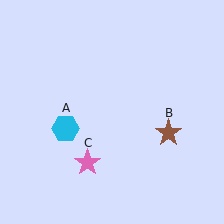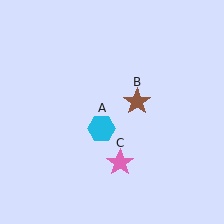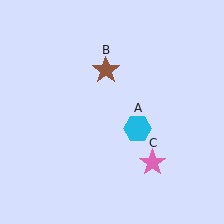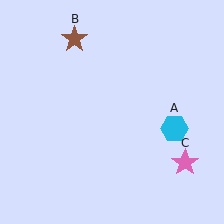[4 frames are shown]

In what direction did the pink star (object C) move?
The pink star (object C) moved right.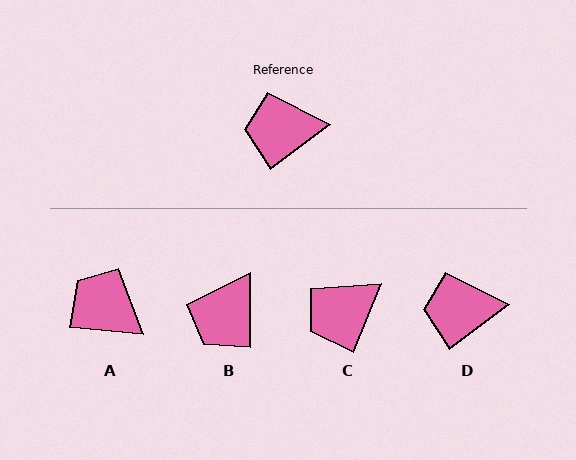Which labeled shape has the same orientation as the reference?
D.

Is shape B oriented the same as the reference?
No, it is off by about 54 degrees.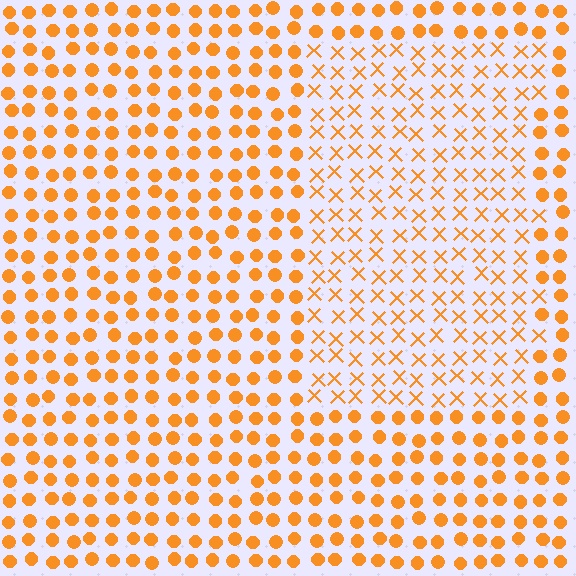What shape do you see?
I see a rectangle.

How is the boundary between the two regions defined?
The boundary is defined by a change in element shape: X marks inside vs. circles outside. All elements share the same color and spacing.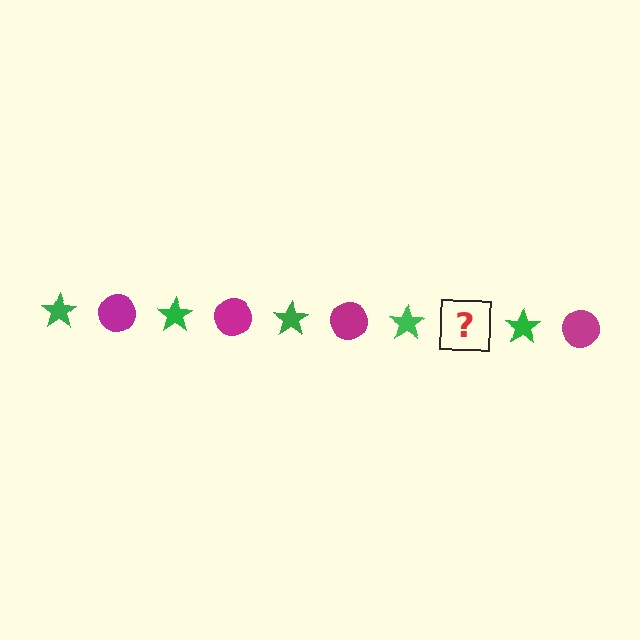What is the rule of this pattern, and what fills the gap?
The rule is that the pattern alternates between green star and magenta circle. The gap should be filled with a magenta circle.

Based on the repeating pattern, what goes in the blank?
The blank should be a magenta circle.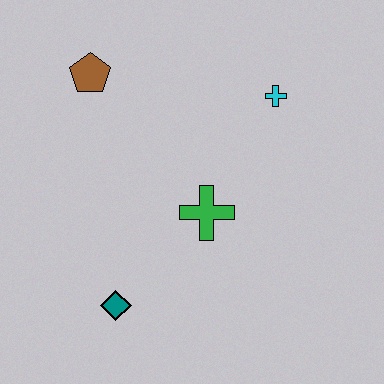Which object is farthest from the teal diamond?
The cyan cross is farthest from the teal diamond.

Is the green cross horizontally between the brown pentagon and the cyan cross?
Yes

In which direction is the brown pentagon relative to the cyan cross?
The brown pentagon is to the left of the cyan cross.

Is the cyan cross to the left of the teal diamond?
No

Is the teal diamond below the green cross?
Yes